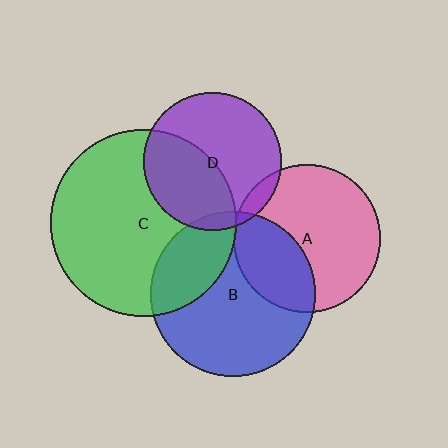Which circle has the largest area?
Circle C (green).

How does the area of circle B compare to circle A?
Approximately 1.2 times.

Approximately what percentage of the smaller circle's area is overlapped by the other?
Approximately 35%.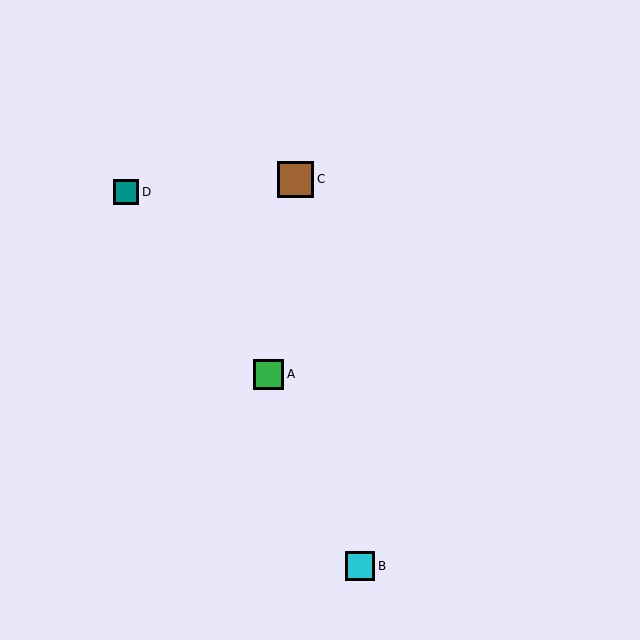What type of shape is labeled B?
Shape B is a cyan square.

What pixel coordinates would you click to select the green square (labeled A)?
Click at (269, 374) to select the green square A.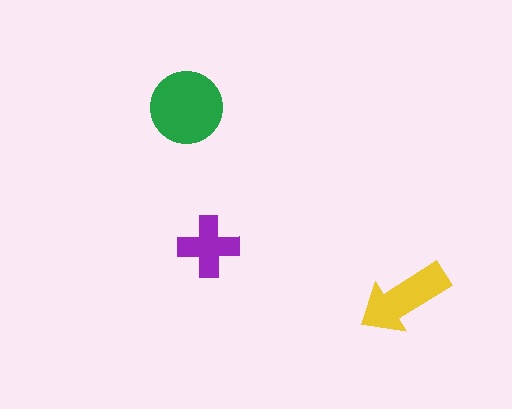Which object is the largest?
The green circle.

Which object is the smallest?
The purple cross.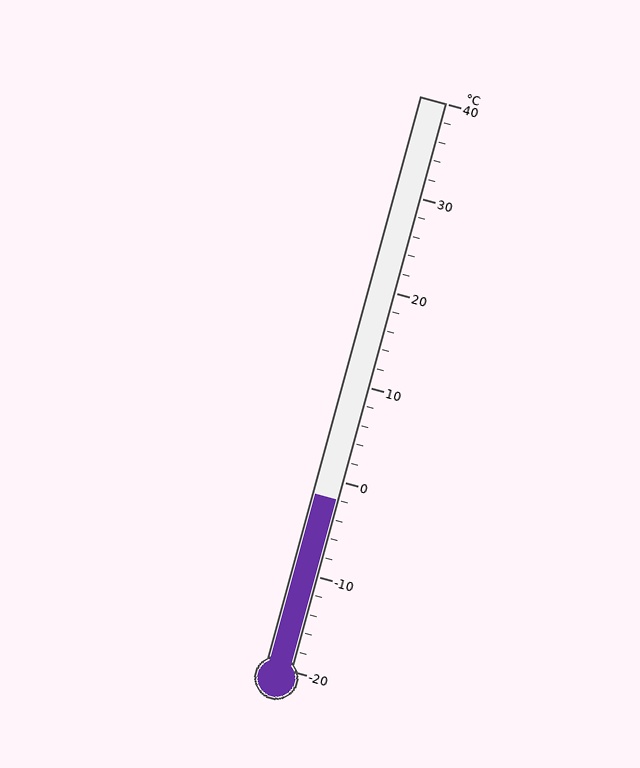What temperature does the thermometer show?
The thermometer shows approximately -2°C.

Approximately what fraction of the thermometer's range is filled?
The thermometer is filled to approximately 30% of its range.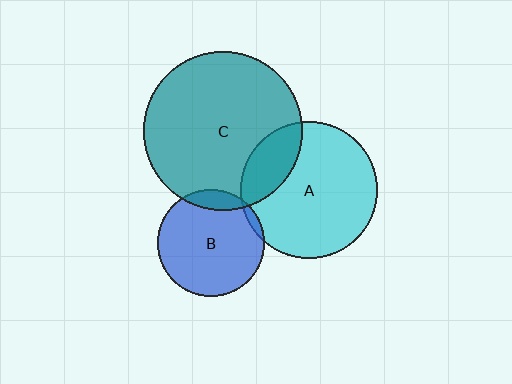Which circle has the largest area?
Circle C (teal).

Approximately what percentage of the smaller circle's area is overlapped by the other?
Approximately 10%.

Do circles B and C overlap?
Yes.